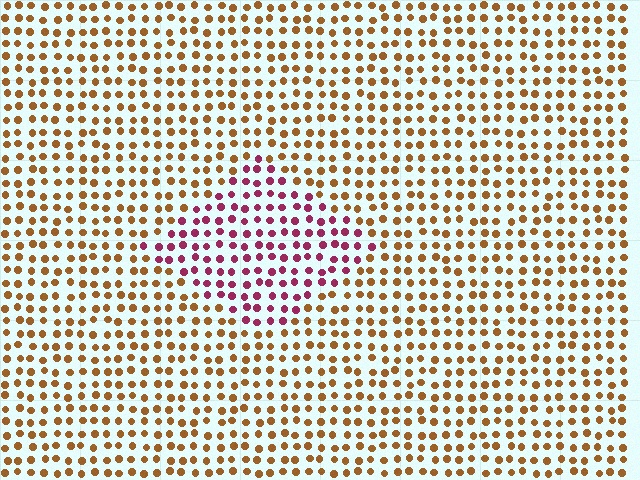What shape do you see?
I see a diamond.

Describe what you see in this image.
The image is filled with small brown elements in a uniform arrangement. A diamond-shaped region is visible where the elements are tinted to a slightly different hue, forming a subtle color boundary.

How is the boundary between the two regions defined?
The boundary is defined purely by a slight shift in hue (about 57 degrees). Spacing, size, and orientation are identical on both sides.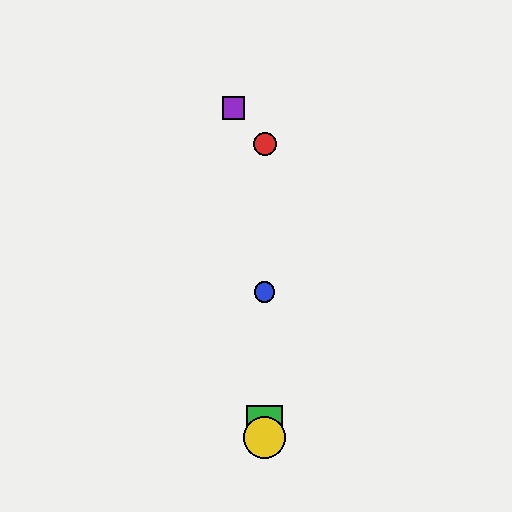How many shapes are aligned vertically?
4 shapes (the red circle, the blue circle, the green square, the yellow circle) are aligned vertically.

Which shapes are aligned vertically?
The red circle, the blue circle, the green square, the yellow circle are aligned vertically.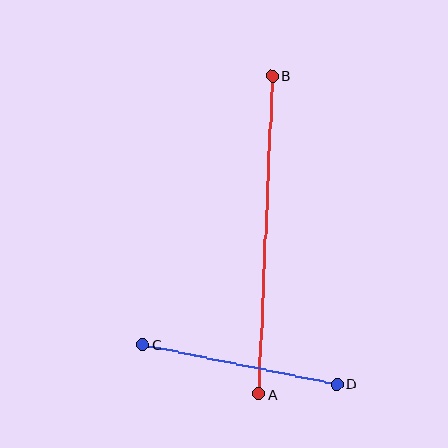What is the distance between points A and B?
The distance is approximately 318 pixels.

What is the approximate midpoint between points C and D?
The midpoint is at approximately (240, 364) pixels.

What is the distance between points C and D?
The distance is approximately 198 pixels.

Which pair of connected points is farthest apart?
Points A and B are farthest apart.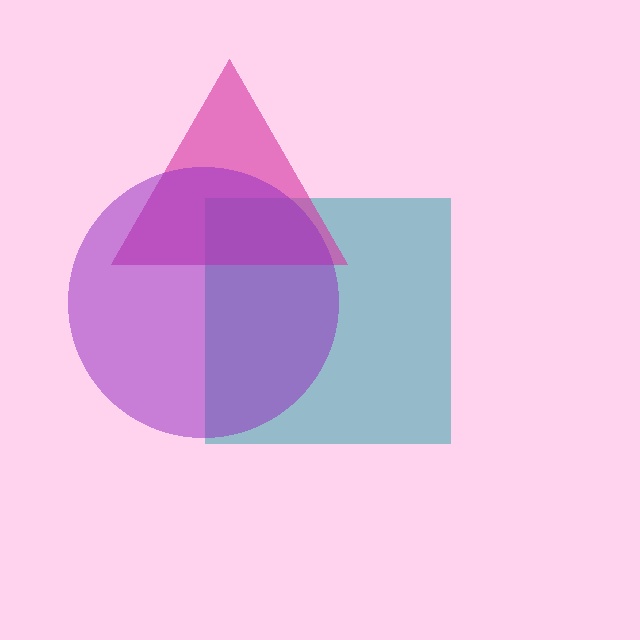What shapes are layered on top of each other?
The layered shapes are: a teal square, a magenta triangle, a purple circle.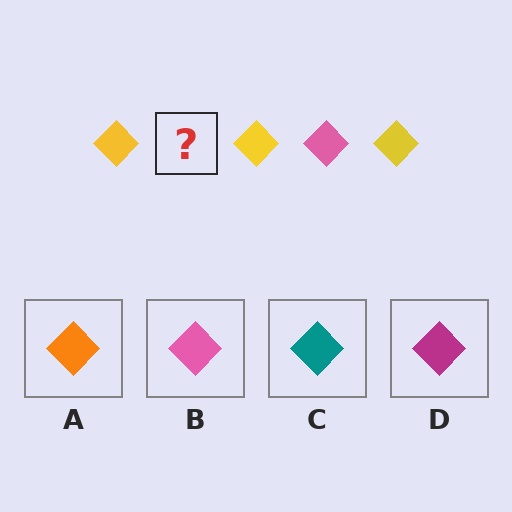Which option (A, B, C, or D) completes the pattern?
B.